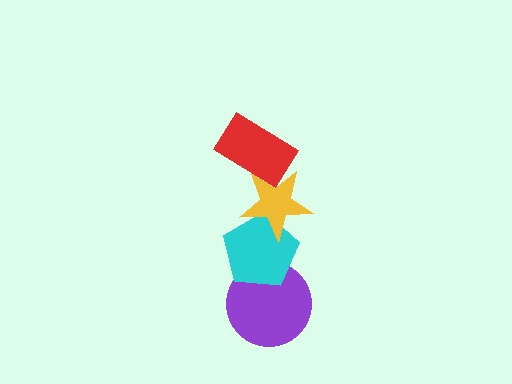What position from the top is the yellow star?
The yellow star is 2nd from the top.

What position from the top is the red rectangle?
The red rectangle is 1st from the top.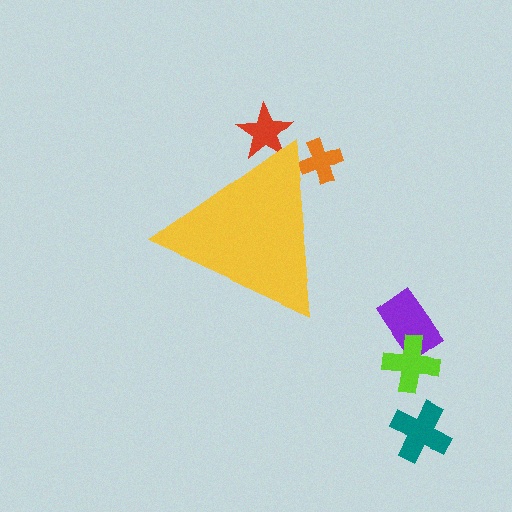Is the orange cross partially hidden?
Yes, the orange cross is partially hidden behind the yellow triangle.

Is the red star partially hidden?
Yes, the red star is partially hidden behind the yellow triangle.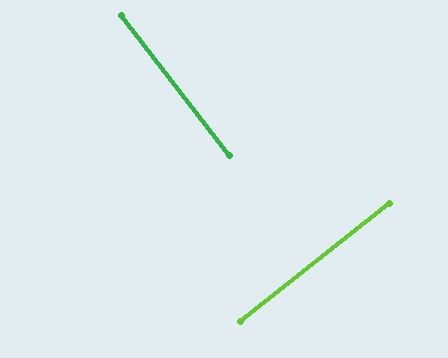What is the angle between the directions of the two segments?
Approximately 89 degrees.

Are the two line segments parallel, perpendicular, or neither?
Perpendicular — they meet at approximately 89°.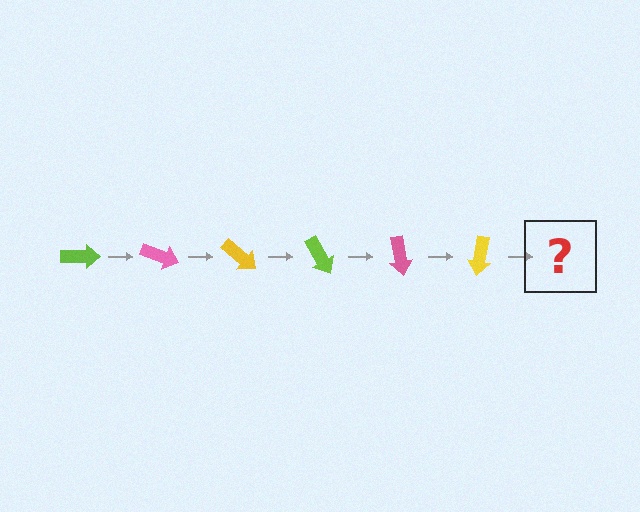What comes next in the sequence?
The next element should be a lime arrow, rotated 120 degrees from the start.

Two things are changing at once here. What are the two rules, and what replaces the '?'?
The two rules are that it rotates 20 degrees each step and the color cycles through lime, pink, and yellow. The '?' should be a lime arrow, rotated 120 degrees from the start.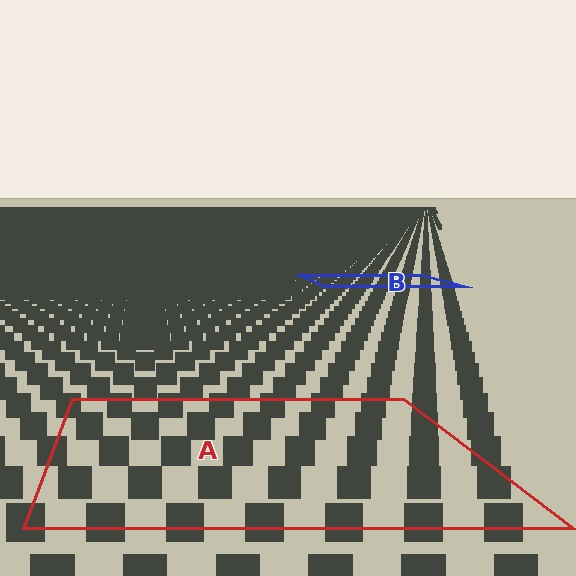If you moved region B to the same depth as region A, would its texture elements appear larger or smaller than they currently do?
They would appear larger. At a closer depth, the same texture elements are projected at a bigger on-screen size.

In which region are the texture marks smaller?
The texture marks are smaller in region B, because it is farther away.